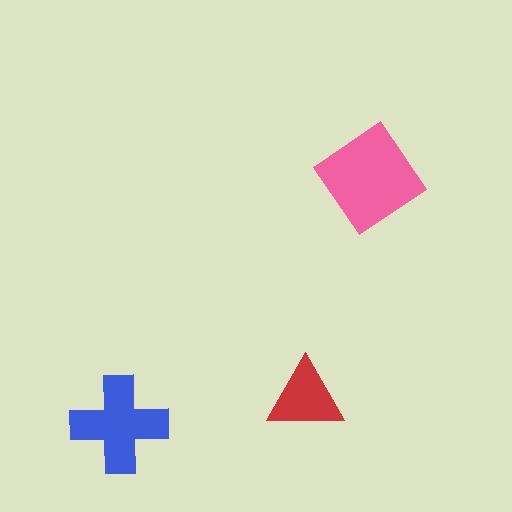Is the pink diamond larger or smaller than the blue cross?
Larger.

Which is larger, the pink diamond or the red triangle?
The pink diamond.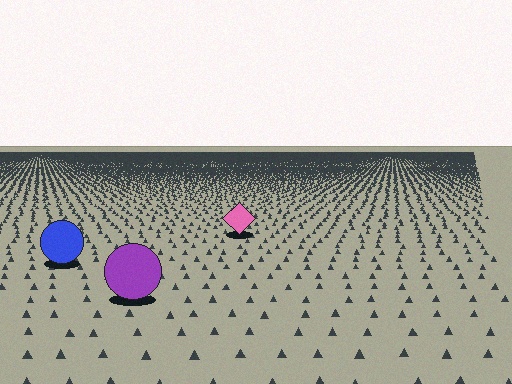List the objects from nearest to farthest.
From nearest to farthest: the purple circle, the blue circle, the pink diamond.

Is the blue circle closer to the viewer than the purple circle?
No. The purple circle is closer — you can tell from the texture gradient: the ground texture is coarser near it.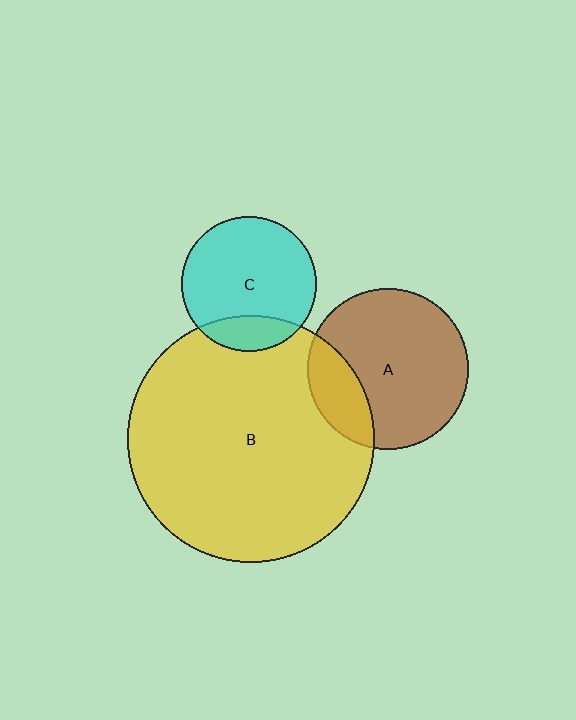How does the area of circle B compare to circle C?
Approximately 3.3 times.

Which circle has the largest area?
Circle B (yellow).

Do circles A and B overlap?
Yes.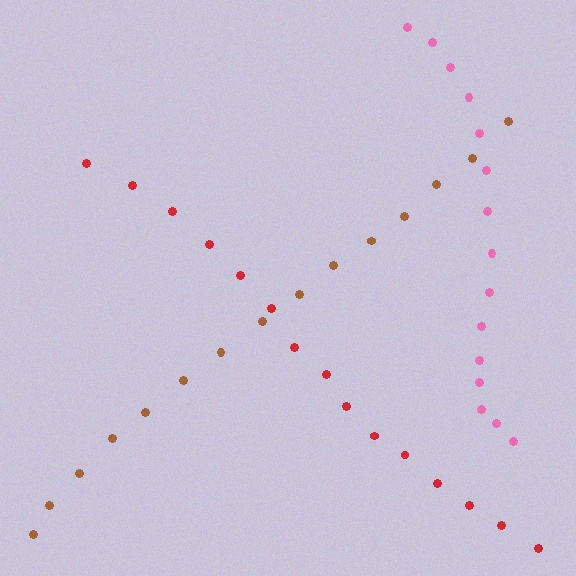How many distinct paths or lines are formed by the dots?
There are 3 distinct paths.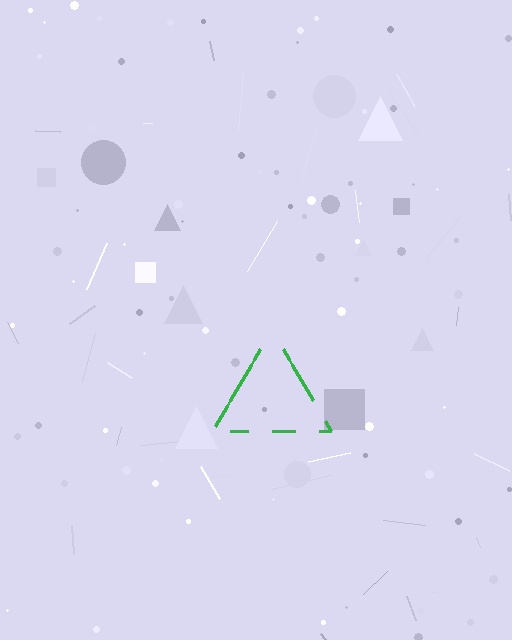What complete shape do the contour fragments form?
The contour fragments form a triangle.